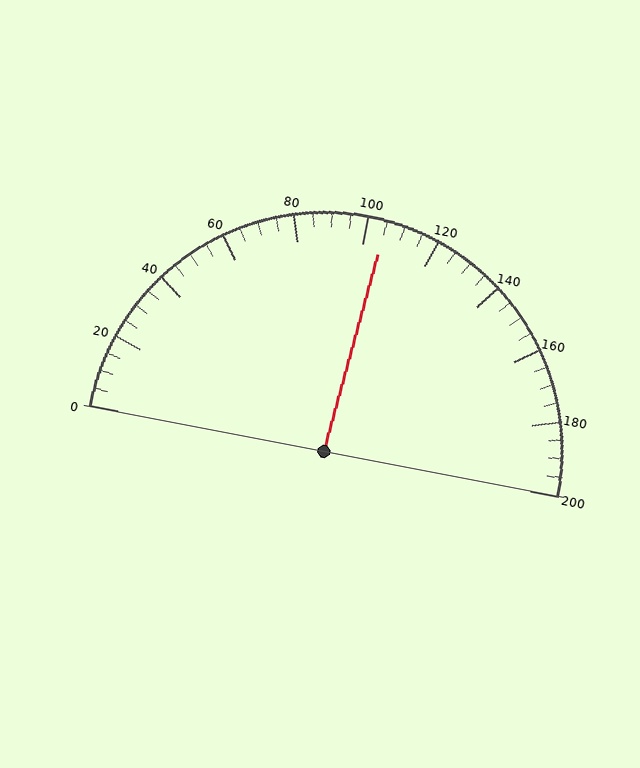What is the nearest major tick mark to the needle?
The nearest major tick mark is 100.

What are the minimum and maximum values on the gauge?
The gauge ranges from 0 to 200.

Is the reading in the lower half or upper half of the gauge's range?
The reading is in the upper half of the range (0 to 200).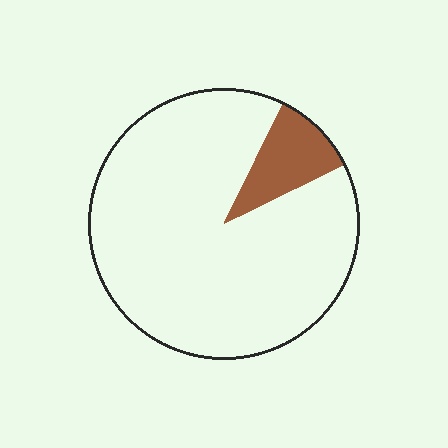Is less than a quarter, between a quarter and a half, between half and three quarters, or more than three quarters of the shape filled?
Less than a quarter.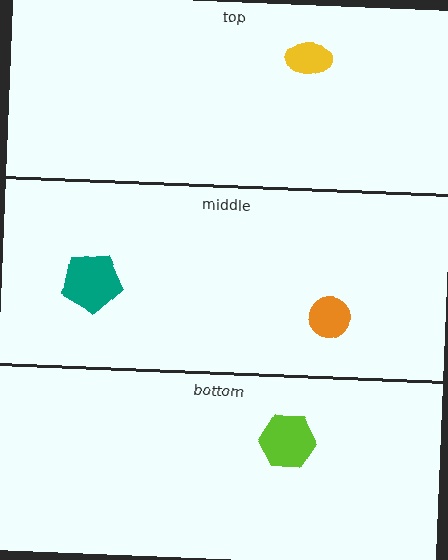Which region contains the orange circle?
The middle region.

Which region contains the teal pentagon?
The middle region.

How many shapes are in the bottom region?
1.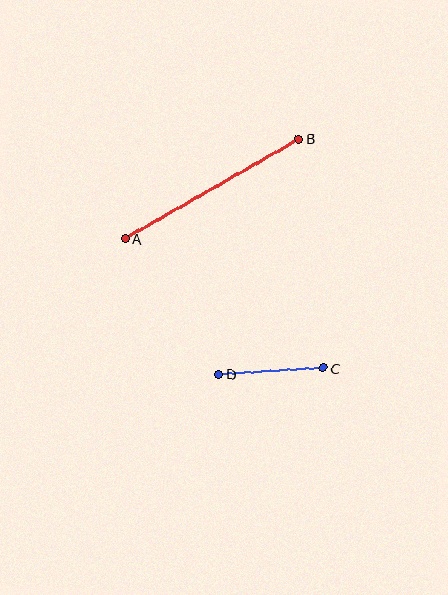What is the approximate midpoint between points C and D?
The midpoint is at approximately (271, 371) pixels.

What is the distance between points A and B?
The distance is approximately 200 pixels.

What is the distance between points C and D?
The distance is approximately 105 pixels.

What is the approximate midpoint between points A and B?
The midpoint is at approximately (212, 189) pixels.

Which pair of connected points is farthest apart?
Points A and B are farthest apart.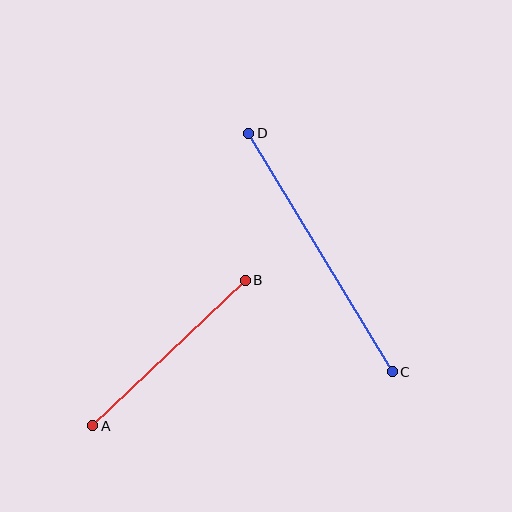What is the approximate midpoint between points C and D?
The midpoint is at approximately (320, 252) pixels.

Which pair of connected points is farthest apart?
Points C and D are farthest apart.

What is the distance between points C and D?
The distance is approximately 279 pixels.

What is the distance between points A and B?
The distance is approximately 211 pixels.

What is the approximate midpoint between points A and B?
The midpoint is at approximately (169, 353) pixels.